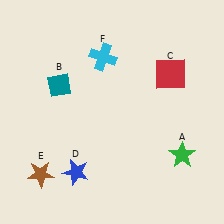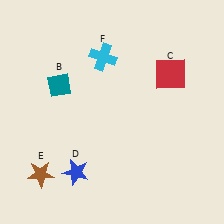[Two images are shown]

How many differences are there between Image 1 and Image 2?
There is 1 difference between the two images.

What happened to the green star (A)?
The green star (A) was removed in Image 2. It was in the bottom-right area of Image 1.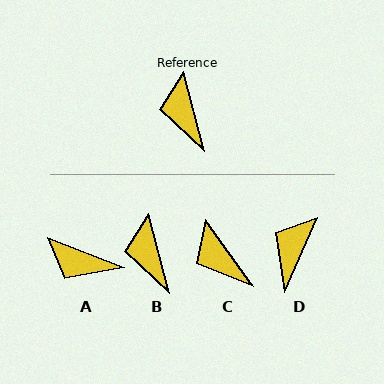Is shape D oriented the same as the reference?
No, it is off by about 39 degrees.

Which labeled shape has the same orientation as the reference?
B.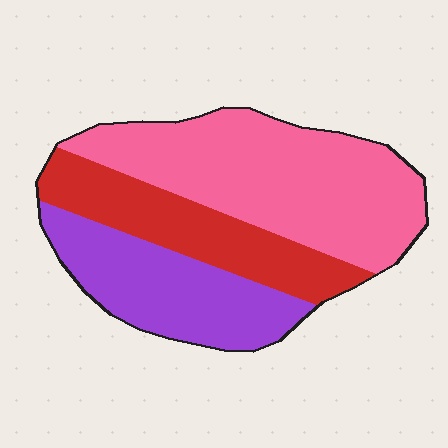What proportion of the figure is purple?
Purple takes up about one quarter (1/4) of the figure.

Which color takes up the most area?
Pink, at roughly 45%.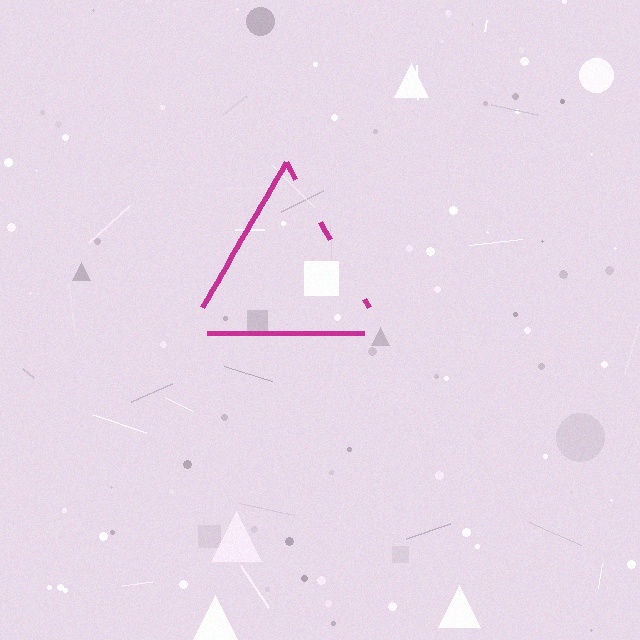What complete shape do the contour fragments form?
The contour fragments form a triangle.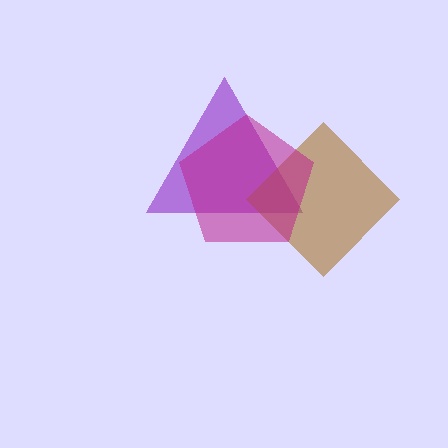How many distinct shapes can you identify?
There are 3 distinct shapes: a purple triangle, a brown diamond, a magenta pentagon.